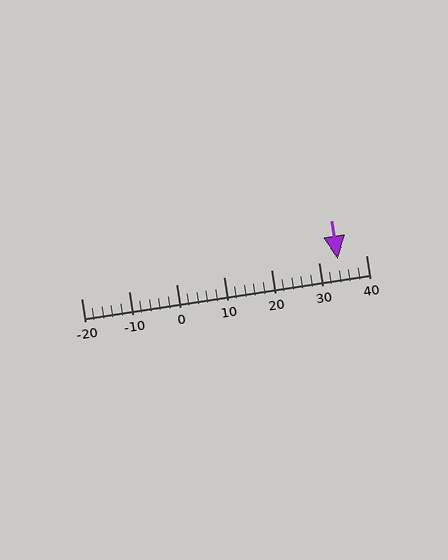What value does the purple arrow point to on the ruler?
The purple arrow points to approximately 34.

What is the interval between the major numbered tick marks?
The major tick marks are spaced 10 units apart.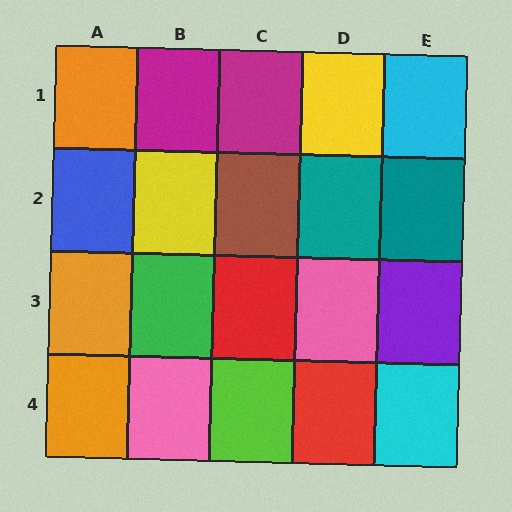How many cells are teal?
2 cells are teal.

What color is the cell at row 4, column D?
Red.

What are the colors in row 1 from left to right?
Orange, magenta, magenta, yellow, cyan.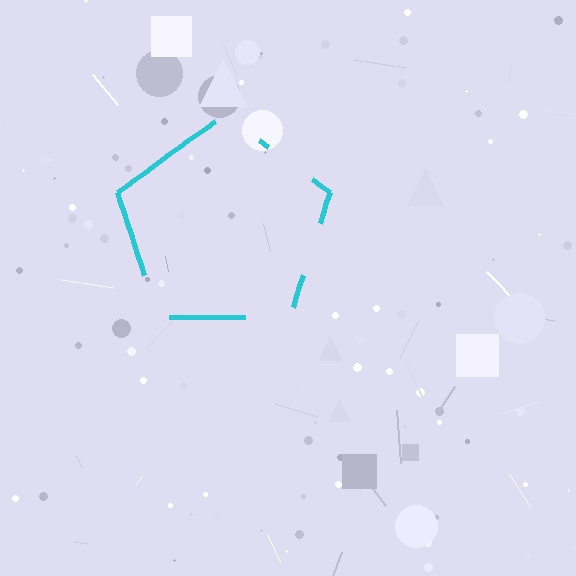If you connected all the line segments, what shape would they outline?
They would outline a pentagon.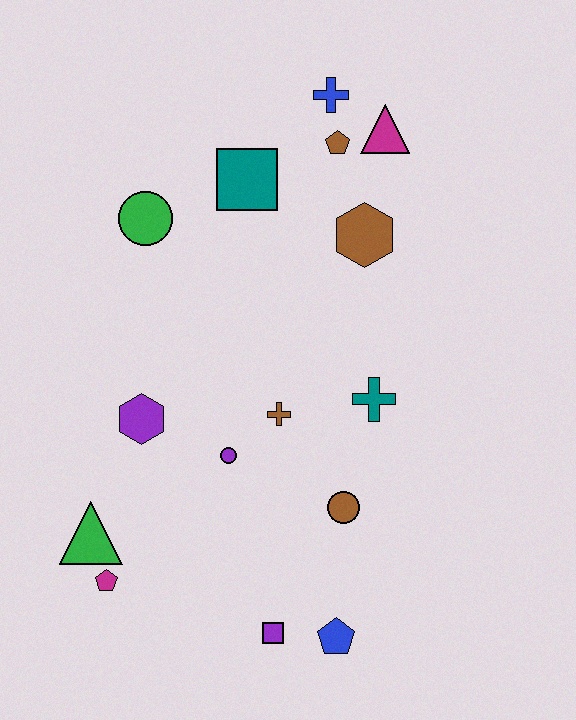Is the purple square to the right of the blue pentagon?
No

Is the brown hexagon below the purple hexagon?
No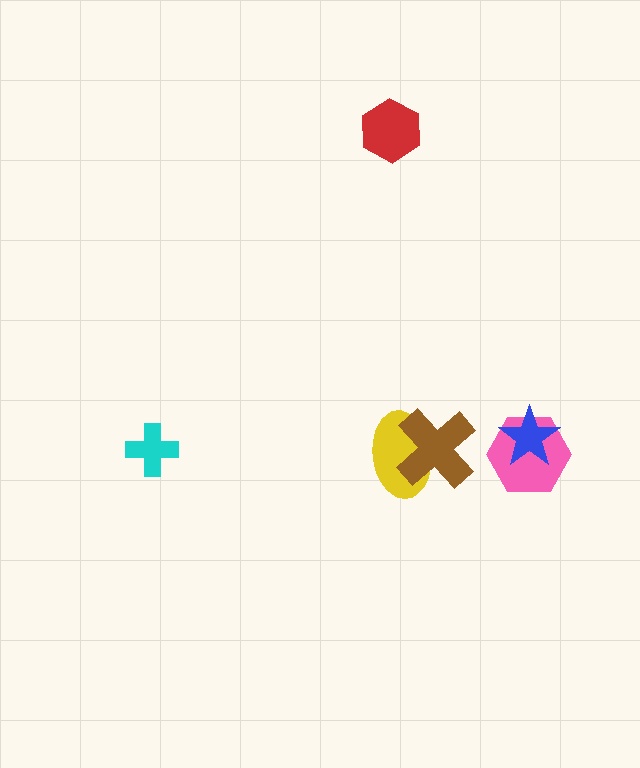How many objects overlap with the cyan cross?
0 objects overlap with the cyan cross.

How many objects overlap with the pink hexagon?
1 object overlaps with the pink hexagon.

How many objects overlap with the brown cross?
1 object overlaps with the brown cross.